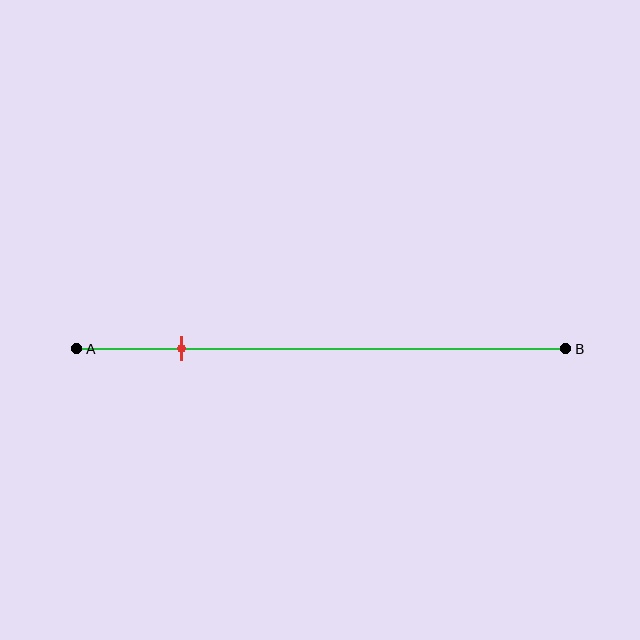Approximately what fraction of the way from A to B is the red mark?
The red mark is approximately 20% of the way from A to B.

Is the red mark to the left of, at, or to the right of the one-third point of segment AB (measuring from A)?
The red mark is to the left of the one-third point of segment AB.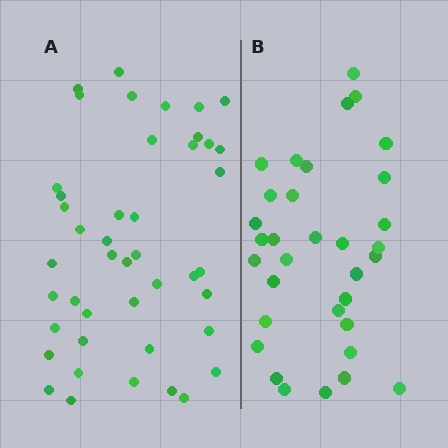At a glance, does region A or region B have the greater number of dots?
Region A (the left region) has more dots.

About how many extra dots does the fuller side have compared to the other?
Region A has roughly 12 or so more dots than region B.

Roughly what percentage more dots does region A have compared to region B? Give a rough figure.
About 35% more.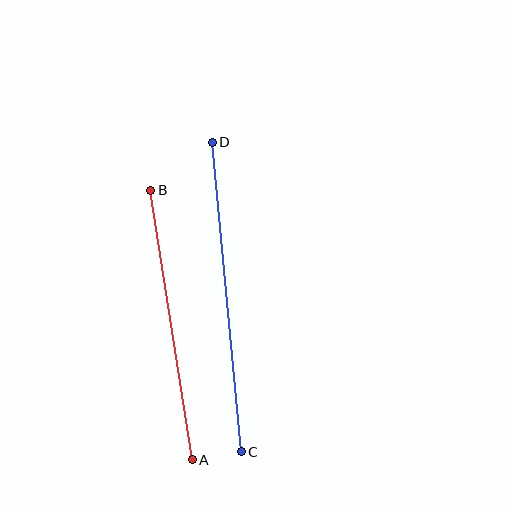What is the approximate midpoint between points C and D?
The midpoint is at approximately (227, 297) pixels.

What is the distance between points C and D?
The distance is approximately 311 pixels.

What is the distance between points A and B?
The distance is approximately 272 pixels.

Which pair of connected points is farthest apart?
Points C and D are farthest apart.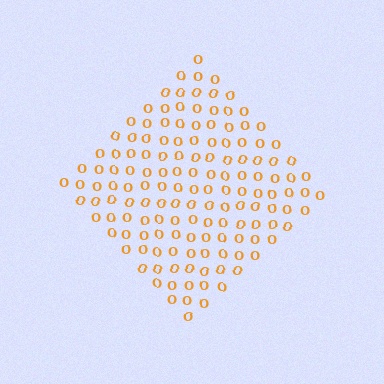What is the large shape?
The large shape is a diamond.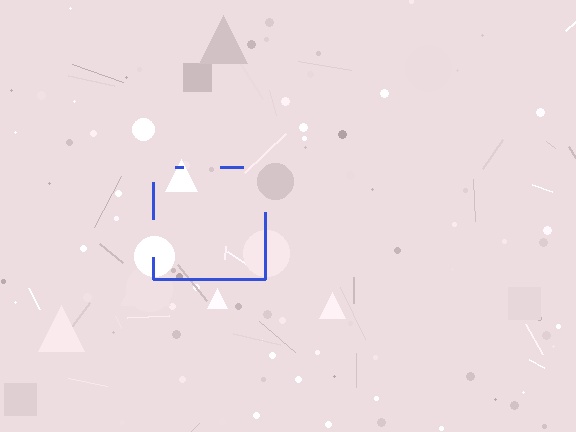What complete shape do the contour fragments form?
The contour fragments form a square.